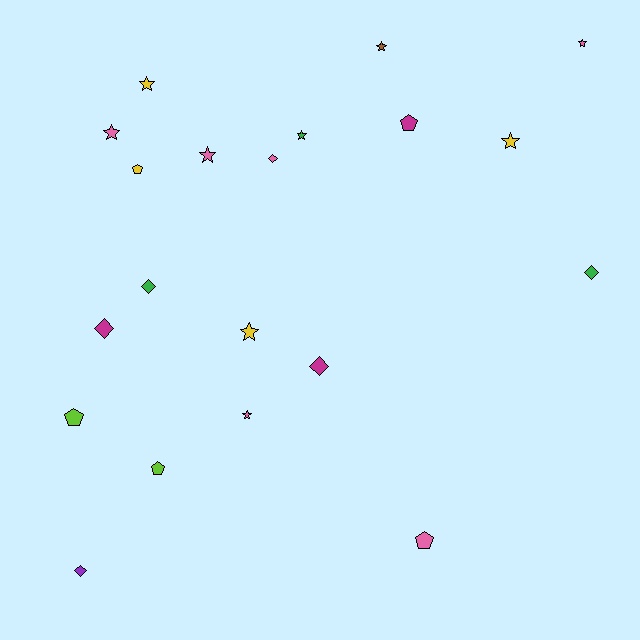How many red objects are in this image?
There are no red objects.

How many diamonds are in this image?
There are 6 diamonds.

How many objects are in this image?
There are 20 objects.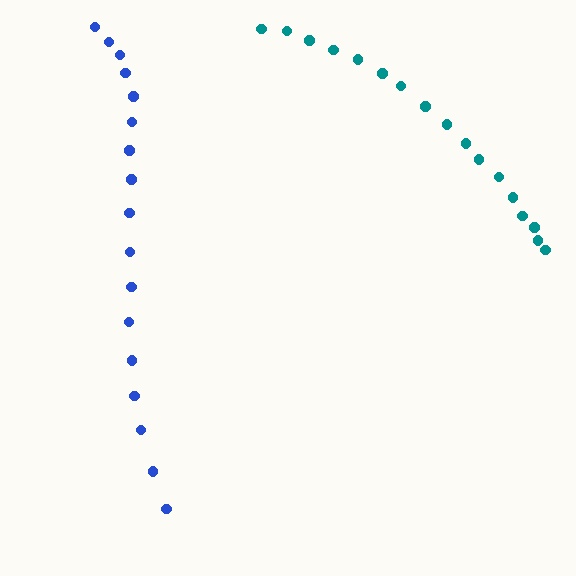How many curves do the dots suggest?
There are 2 distinct paths.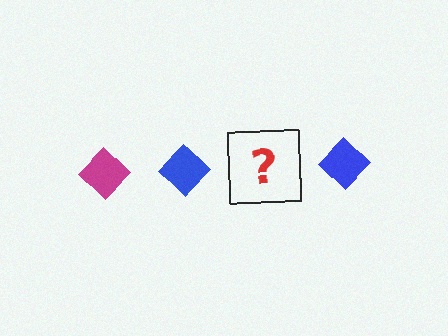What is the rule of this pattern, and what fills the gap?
The rule is that the pattern cycles through magenta, blue diamonds. The gap should be filled with a magenta diamond.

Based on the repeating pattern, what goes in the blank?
The blank should be a magenta diamond.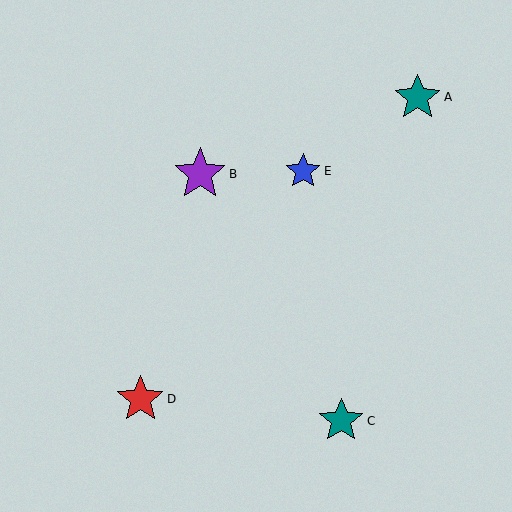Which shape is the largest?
The purple star (labeled B) is the largest.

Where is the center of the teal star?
The center of the teal star is at (341, 421).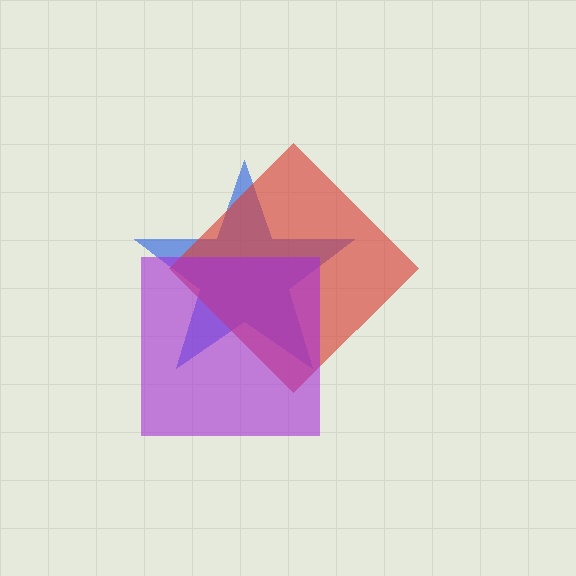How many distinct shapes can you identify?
There are 3 distinct shapes: a blue star, a red diamond, a purple square.